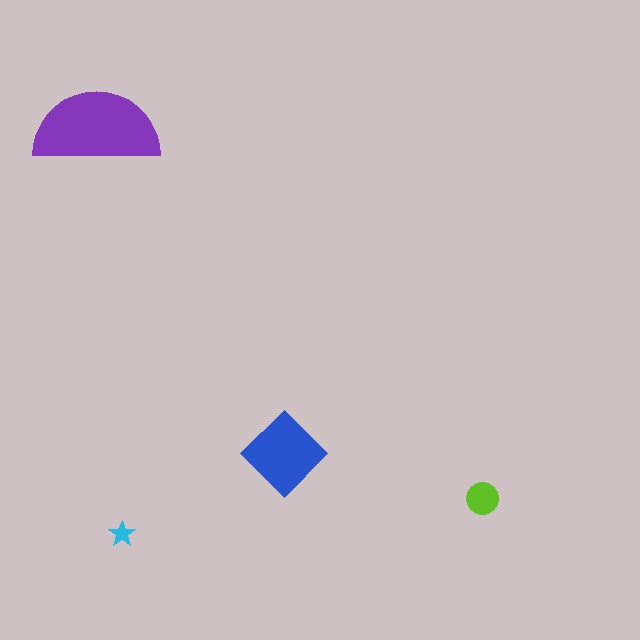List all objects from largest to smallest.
The purple semicircle, the blue diamond, the lime circle, the cyan star.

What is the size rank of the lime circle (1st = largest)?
3rd.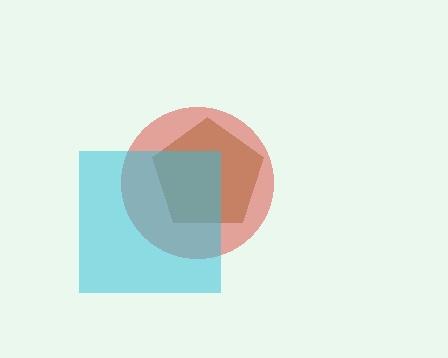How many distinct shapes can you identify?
There are 3 distinct shapes: a red circle, a brown pentagon, a cyan square.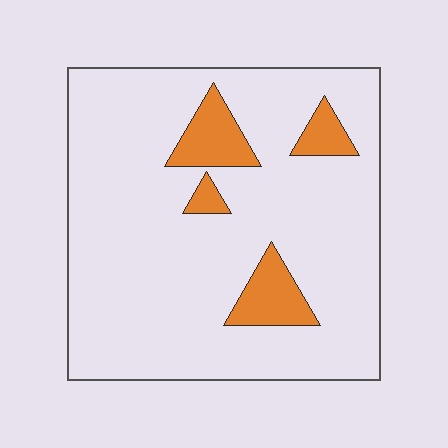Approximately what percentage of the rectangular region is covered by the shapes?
Approximately 10%.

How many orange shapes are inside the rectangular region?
4.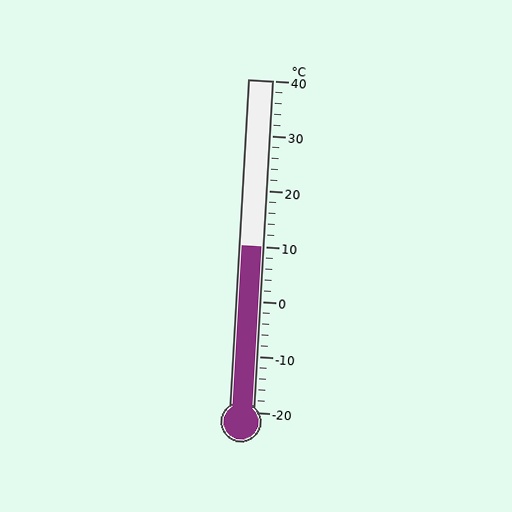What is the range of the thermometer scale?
The thermometer scale ranges from -20°C to 40°C.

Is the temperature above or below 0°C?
The temperature is above 0°C.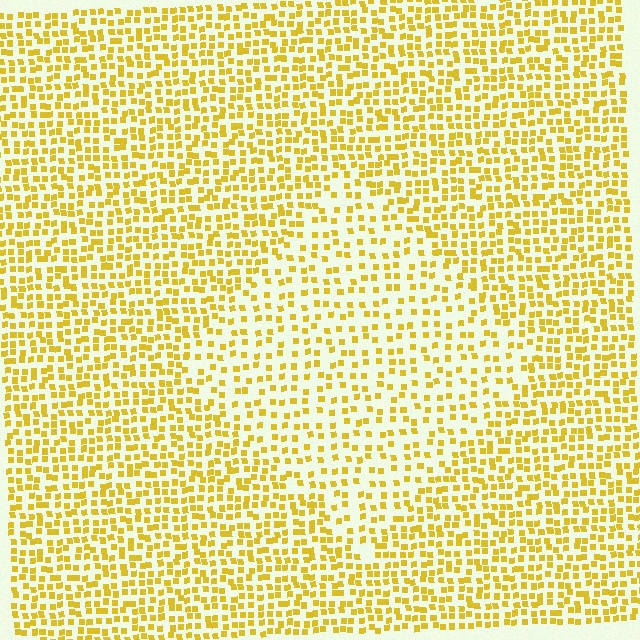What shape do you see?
I see a diamond.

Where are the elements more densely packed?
The elements are more densely packed outside the diamond boundary.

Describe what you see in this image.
The image contains small yellow elements arranged at two different densities. A diamond-shaped region is visible where the elements are less densely packed than the surrounding area.